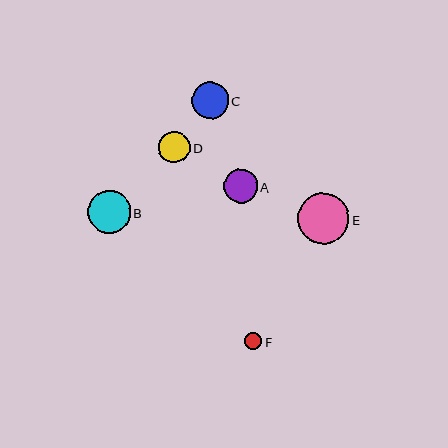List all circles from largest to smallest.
From largest to smallest: E, B, C, A, D, F.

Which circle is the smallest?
Circle F is the smallest with a size of approximately 17 pixels.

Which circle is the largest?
Circle E is the largest with a size of approximately 52 pixels.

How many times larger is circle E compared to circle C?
Circle E is approximately 1.4 times the size of circle C.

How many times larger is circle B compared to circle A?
Circle B is approximately 1.3 times the size of circle A.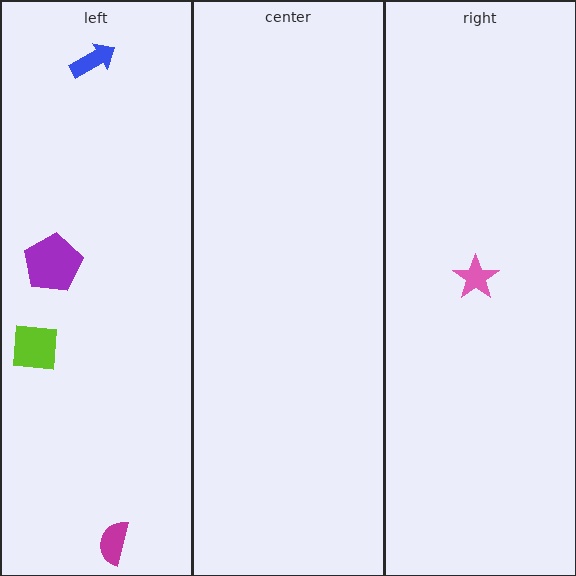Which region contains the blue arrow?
The left region.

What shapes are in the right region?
The pink star.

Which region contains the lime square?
The left region.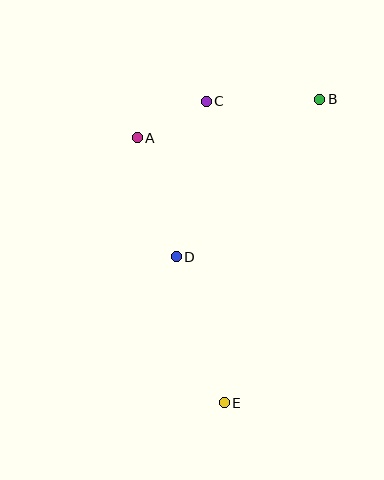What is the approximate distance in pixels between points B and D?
The distance between B and D is approximately 213 pixels.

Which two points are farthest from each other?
Points B and E are farthest from each other.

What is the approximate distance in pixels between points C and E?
The distance between C and E is approximately 302 pixels.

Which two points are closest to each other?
Points A and C are closest to each other.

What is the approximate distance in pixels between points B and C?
The distance between B and C is approximately 113 pixels.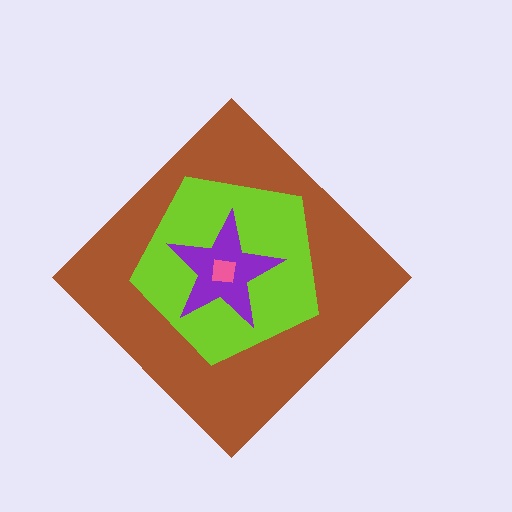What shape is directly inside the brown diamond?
The lime pentagon.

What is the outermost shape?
The brown diamond.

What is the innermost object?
The pink square.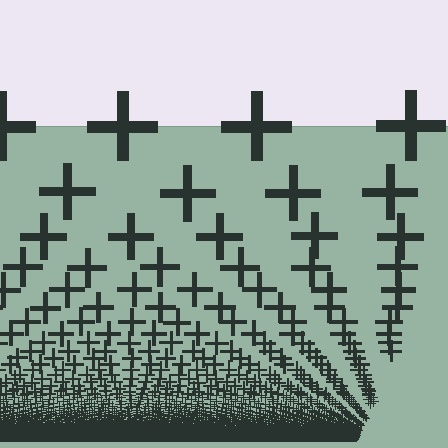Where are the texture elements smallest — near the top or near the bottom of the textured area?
Near the bottom.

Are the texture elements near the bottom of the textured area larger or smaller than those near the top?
Smaller. The gradient is inverted — elements near the bottom are smaller and denser.